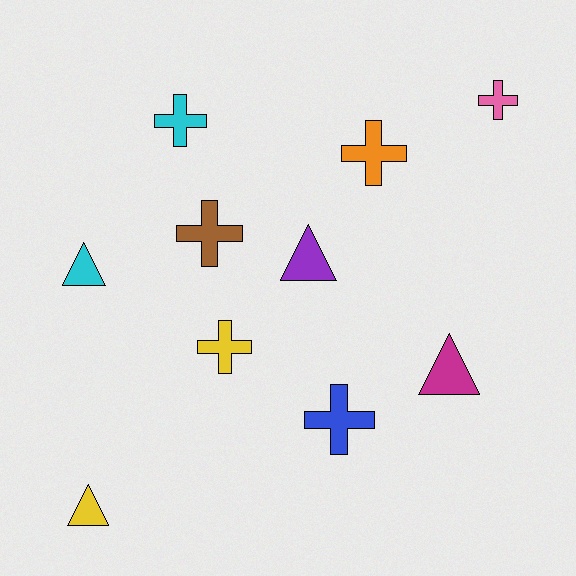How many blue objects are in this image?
There is 1 blue object.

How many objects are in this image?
There are 10 objects.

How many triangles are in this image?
There are 4 triangles.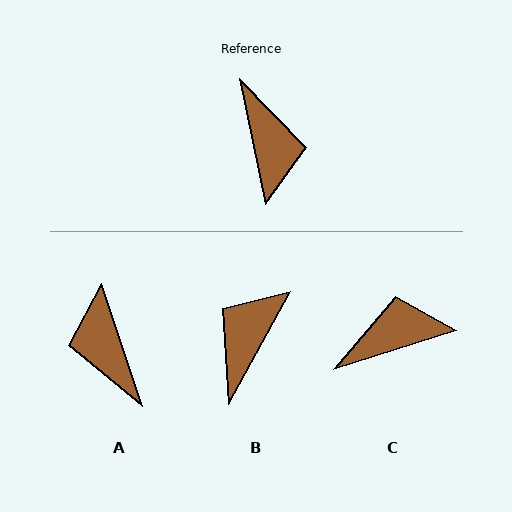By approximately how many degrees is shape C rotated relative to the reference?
Approximately 96 degrees counter-clockwise.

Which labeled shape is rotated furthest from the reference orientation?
A, about 173 degrees away.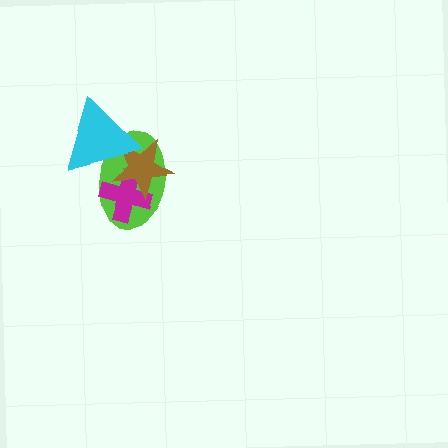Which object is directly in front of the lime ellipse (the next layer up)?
The magenta cross is directly in front of the lime ellipse.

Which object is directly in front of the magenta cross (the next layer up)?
The brown star is directly in front of the magenta cross.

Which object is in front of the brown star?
The cyan triangle is in front of the brown star.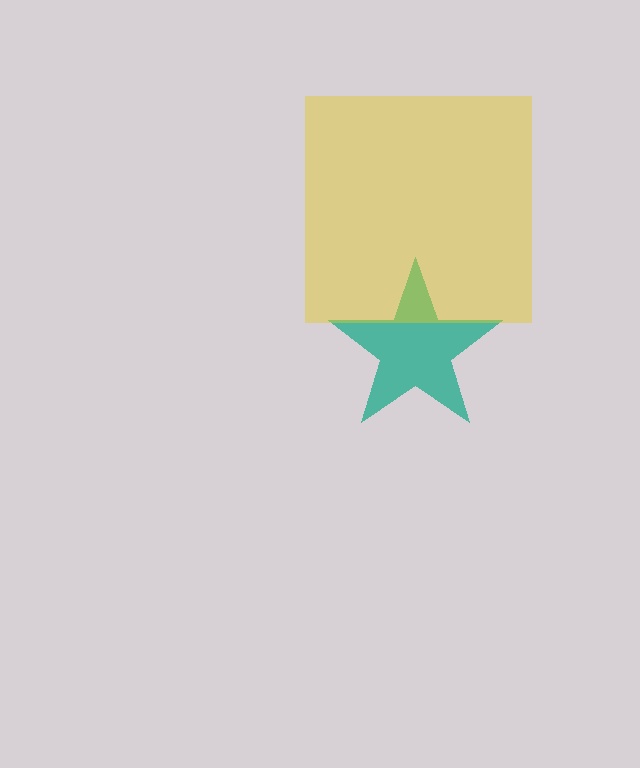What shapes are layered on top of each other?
The layered shapes are: a teal star, a yellow square.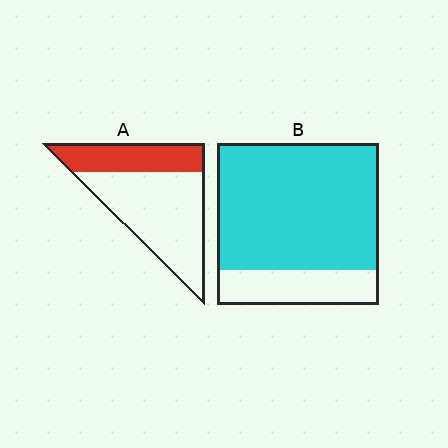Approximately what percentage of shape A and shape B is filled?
A is approximately 35% and B is approximately 80%.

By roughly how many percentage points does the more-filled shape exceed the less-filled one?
By roughly 45 percentage points (B over A).